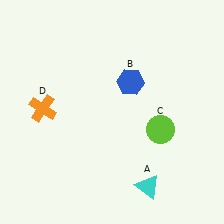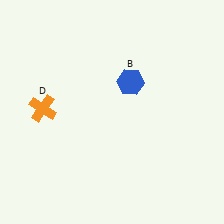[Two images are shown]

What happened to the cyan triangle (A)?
The cyan triangle (A) was removed in Image 2. It was in the bottom-right area of Image 1.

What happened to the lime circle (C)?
The lime circle (C) was removed in Image 2. It was in the bottom-right area of Image 1.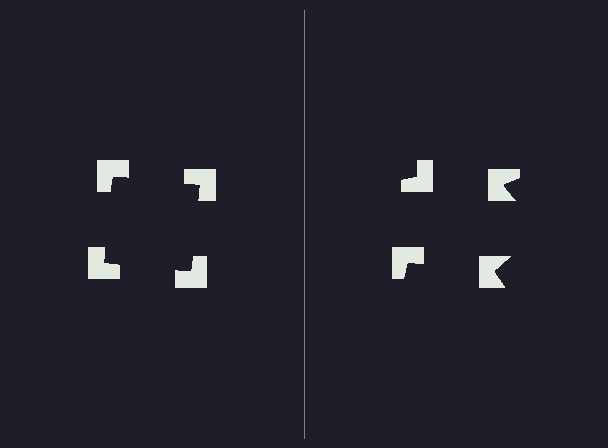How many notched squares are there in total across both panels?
8 — 4 on each side.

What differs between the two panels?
The notched squares are positioned identically on both sides; only the wedge orientations differ. On the left they align to a square; on the right they are misaligned.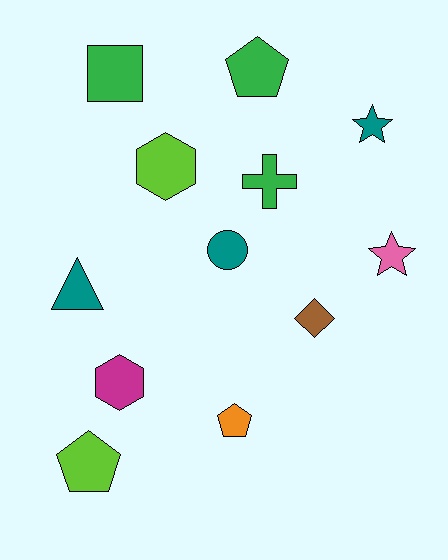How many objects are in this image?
There are 12 objects.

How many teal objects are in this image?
There are 3 teal objects.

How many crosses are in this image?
There is 1 cross.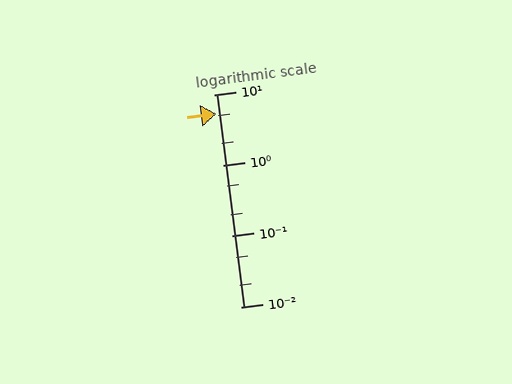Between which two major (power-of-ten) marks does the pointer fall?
The pointer is between 1 and 10.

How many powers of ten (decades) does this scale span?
The scale spans 3 decades, from 0.01 to 10.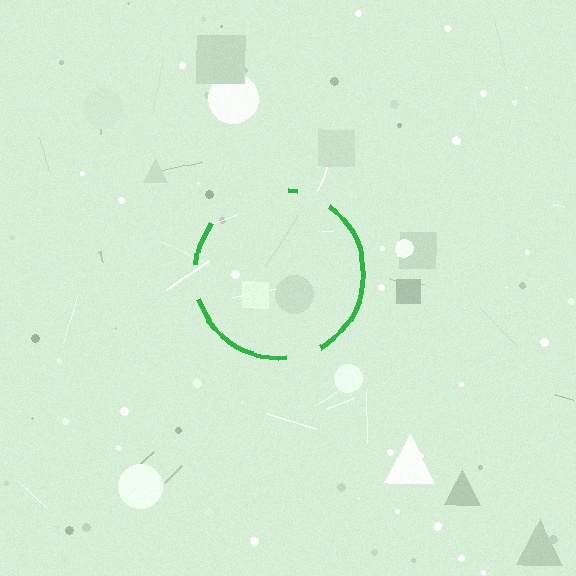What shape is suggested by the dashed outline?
The dashed outline suggests a circle.